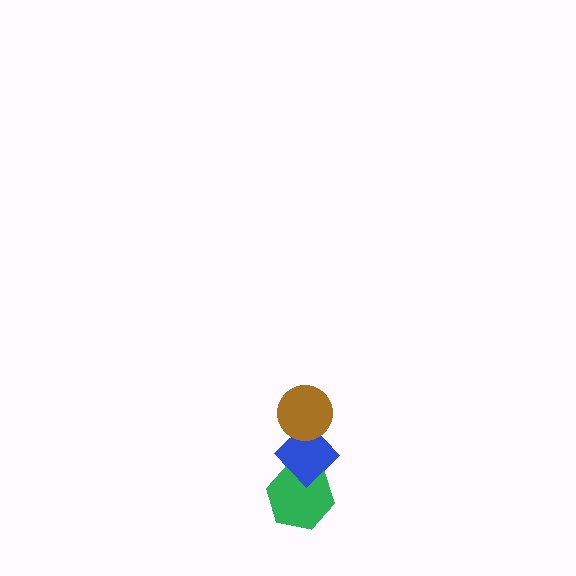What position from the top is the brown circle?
The brown circle is 1st from the top.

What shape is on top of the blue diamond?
The brown circle is on top of the blue diamond.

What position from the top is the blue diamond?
The blue diamond is 2nd from the top.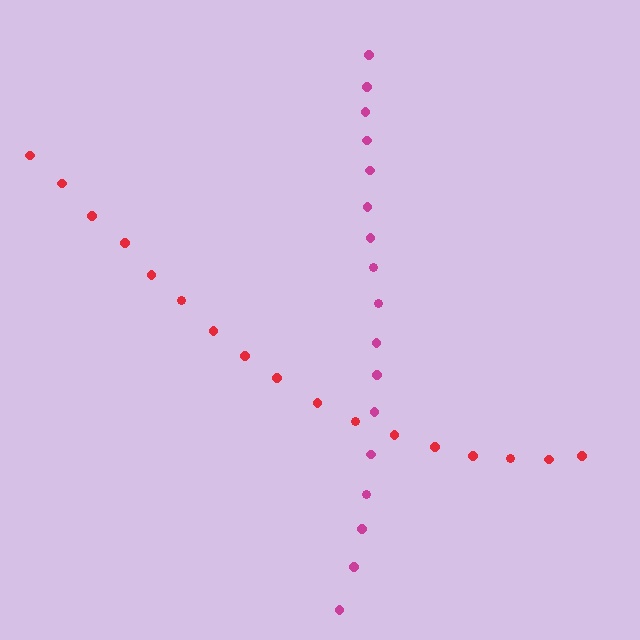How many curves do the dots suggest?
There are 2 distinct paths.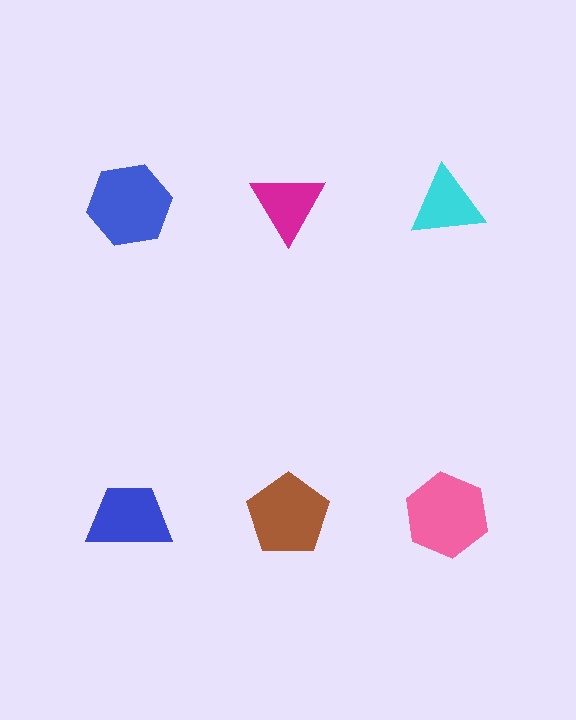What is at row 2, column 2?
A brown pentagon.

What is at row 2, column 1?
A blue trapezoid.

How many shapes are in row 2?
3 shapes.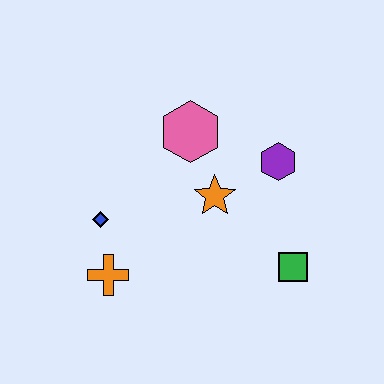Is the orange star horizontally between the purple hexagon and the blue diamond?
Yes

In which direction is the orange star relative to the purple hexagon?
The orange star is to the left of the purple hexagon.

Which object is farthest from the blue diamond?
The green square is farthest from the blue diamond.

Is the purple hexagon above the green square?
Yes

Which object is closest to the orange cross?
The blue diamond is closest to the orange cross.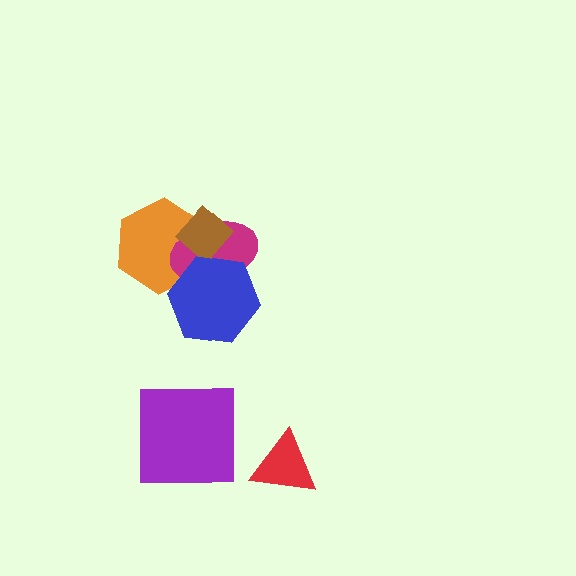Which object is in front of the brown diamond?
The blue hexagon is in front of the brown diamond.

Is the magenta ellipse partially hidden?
Yes, it is partially covered by another shape.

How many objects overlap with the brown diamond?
3 objects overlap with the brown diamond.